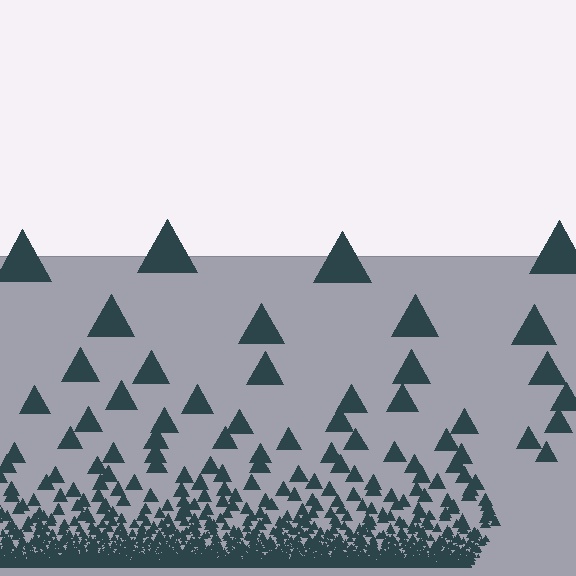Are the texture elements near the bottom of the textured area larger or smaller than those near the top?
Smaller. The gradient is inverted — elements near the bottom are smaller and denser.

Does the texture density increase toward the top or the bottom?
Density increases toward the bottom.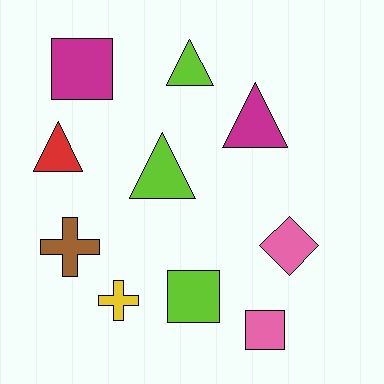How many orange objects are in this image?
There are no orange objects.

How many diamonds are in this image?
There is 1 diamond.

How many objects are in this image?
There are 10 objects.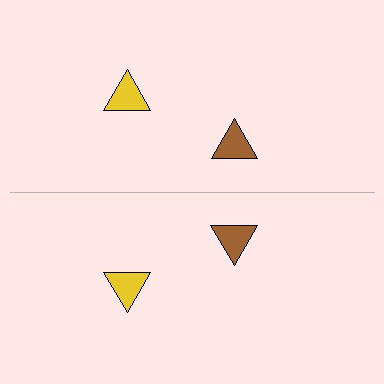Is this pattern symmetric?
Yes, this pattern has bilateral (reflection) symmetry.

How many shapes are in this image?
There are 4 shapes in this image.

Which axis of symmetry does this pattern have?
The pattern has a horizontal axis of symmetry running through the center of the image.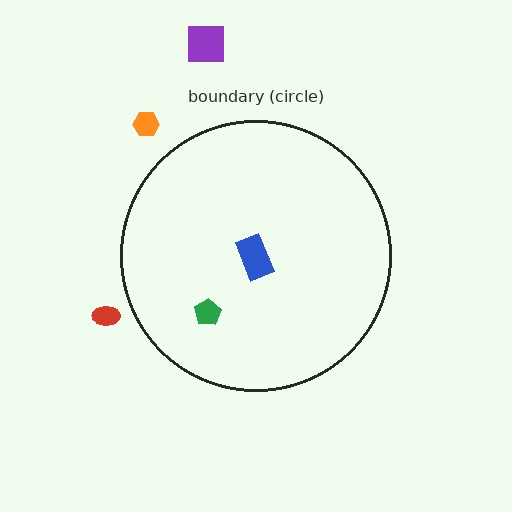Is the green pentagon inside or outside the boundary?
Inside.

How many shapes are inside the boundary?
2 inside, 3 outside.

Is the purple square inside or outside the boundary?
Outside.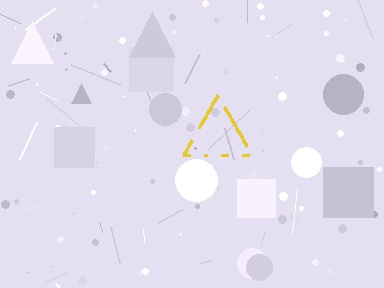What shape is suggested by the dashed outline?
The dashed outline suggests a triangle.